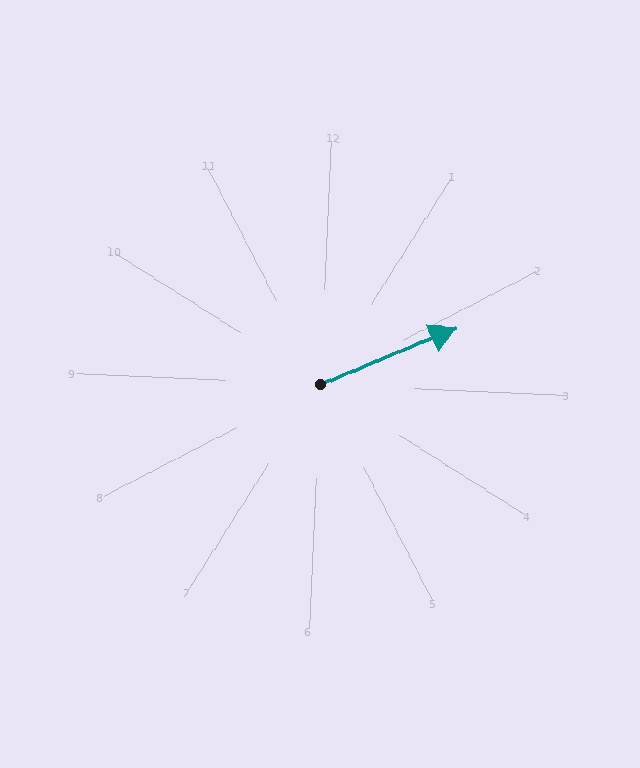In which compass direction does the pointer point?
Northeast.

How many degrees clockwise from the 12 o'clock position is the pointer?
Approximately 65 degrees.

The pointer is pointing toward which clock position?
Roughly 2 o'clock.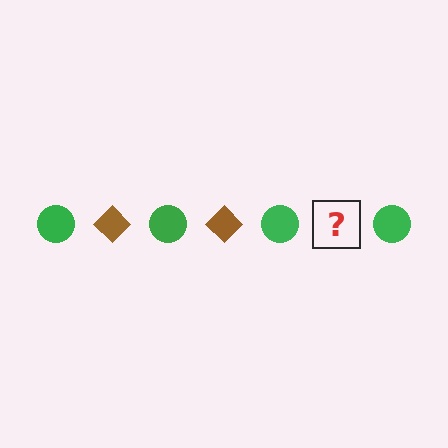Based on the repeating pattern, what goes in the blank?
The blank should be a brown diamond.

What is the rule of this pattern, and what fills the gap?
The rule is that the pattern alternates between green circle and brown diamond. The gap should be filled with a brown diamond.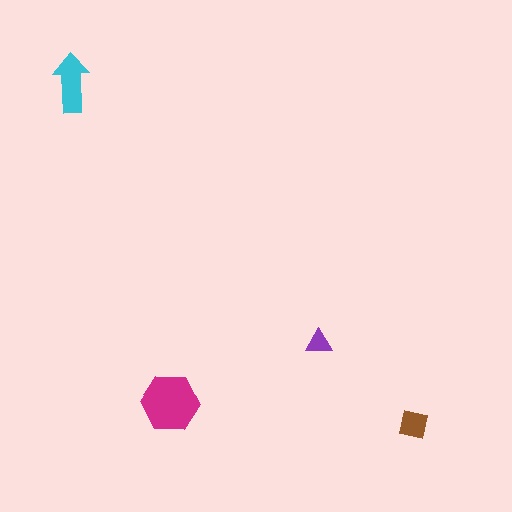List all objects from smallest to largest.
The purple triangle, the brown square, the cyan arrow, the magenta hexagon.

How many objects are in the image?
There are 4 objects in the image.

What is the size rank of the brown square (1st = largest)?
3rd.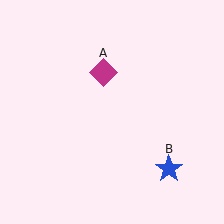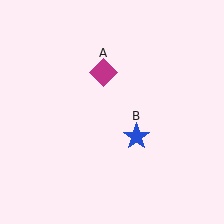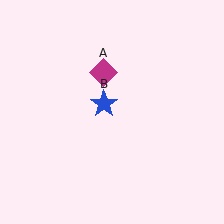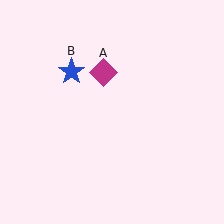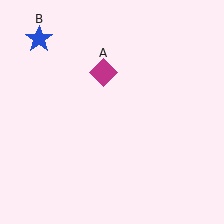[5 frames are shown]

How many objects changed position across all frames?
1 object changed position: blue star (object B).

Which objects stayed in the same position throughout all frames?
Magenta diamond (object A) remained stationary.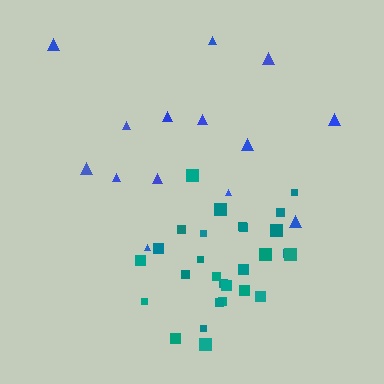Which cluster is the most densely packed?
Teal.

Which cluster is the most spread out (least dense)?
Blue.